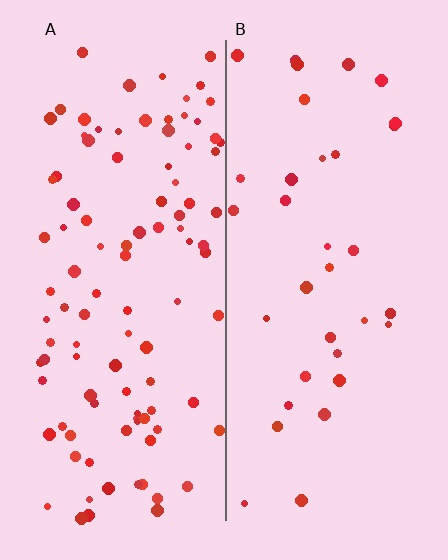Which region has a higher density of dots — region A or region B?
A (the left).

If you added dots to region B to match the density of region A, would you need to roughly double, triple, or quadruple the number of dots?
Approximately triple.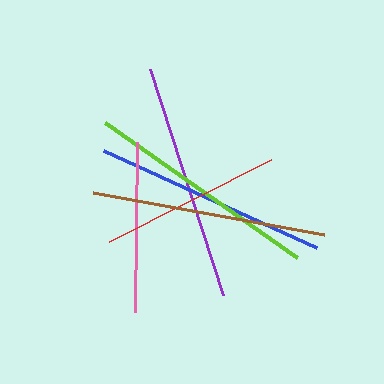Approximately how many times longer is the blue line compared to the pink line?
The blue line is approximately 1.4 times the length of the pink line.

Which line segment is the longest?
The purple line is the longest at approximately 237 pixels.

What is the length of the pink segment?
The pink segment is approximately 170 pixels long.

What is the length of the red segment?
The red segment is approximately 182 pixels long.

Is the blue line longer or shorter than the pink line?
The blue line is longer than the pink line.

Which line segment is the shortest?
The pink line is the shortest at approximately 170 pixels.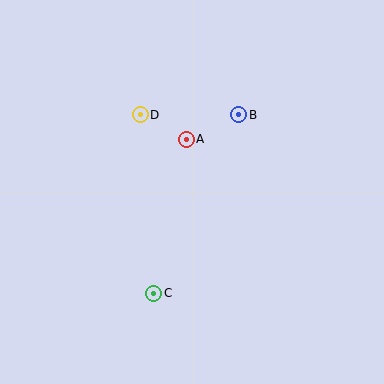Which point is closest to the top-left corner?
Point D is closest to the top-left corner.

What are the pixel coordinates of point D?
Point D is at (140, 115).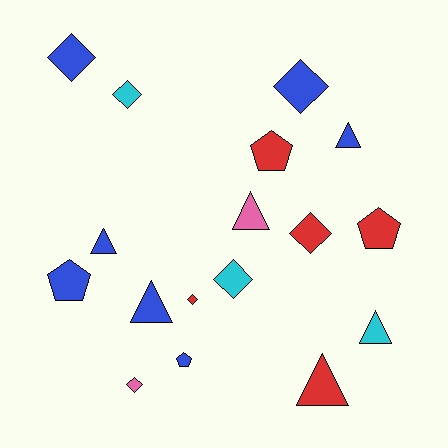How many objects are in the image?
There are 17 objects.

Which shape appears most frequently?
Diamond, with 7 objects.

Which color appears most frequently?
Blue, with 7 objects.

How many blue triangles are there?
There are 3 blue triangles.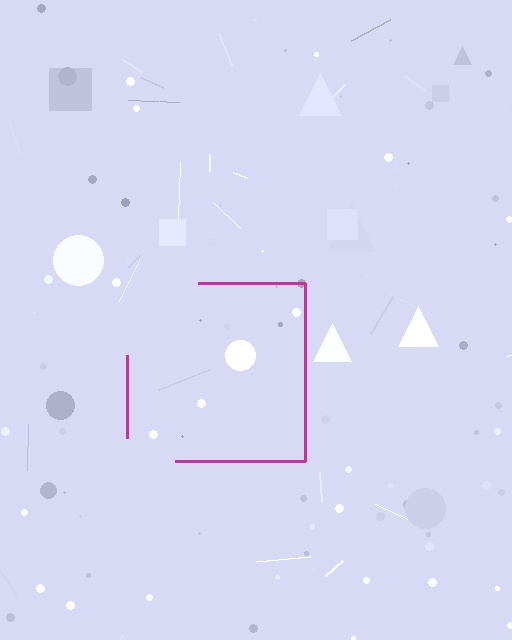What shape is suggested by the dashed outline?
The dashed outline suggests a square.